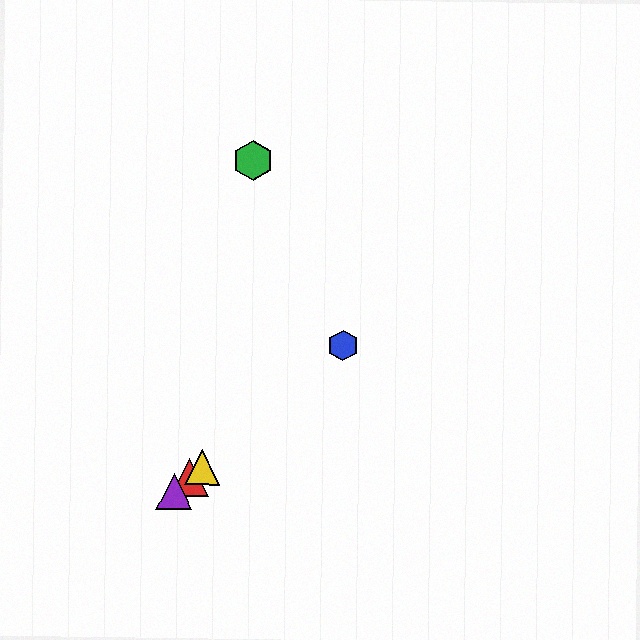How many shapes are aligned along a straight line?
4 shapes (the red triangle, the blue hexagon, the yellow triangle, the purple triangle) are aligned along a straight line.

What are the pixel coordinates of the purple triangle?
The purple triangle is at (174, 492).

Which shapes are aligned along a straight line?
The red triangle, the blue hexagon, the yellow triangle, the purple triangle are aligned along a straight line.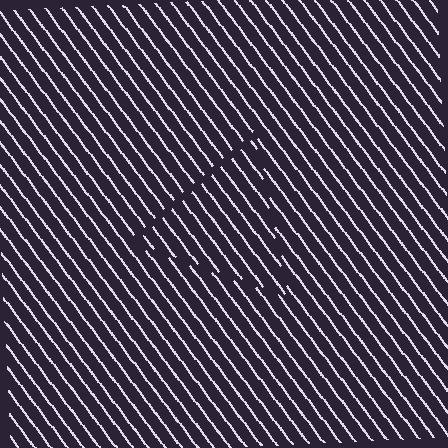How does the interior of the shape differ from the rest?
The interior of the shape contains the same grating, shifted by half a period — the contour is defined by the phase discontinuity where line-ends from the inner and outer gratings abut.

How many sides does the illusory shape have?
3 sides — the line-ends trace a triangle.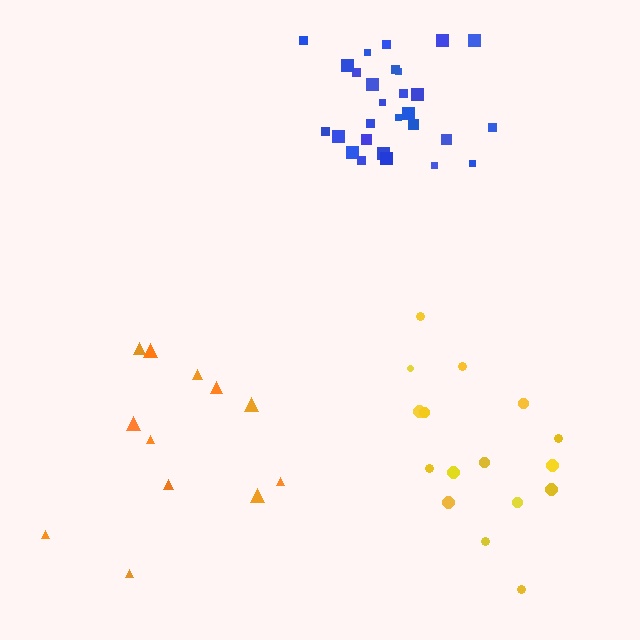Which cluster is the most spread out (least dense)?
Orange.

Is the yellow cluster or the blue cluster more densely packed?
Blue.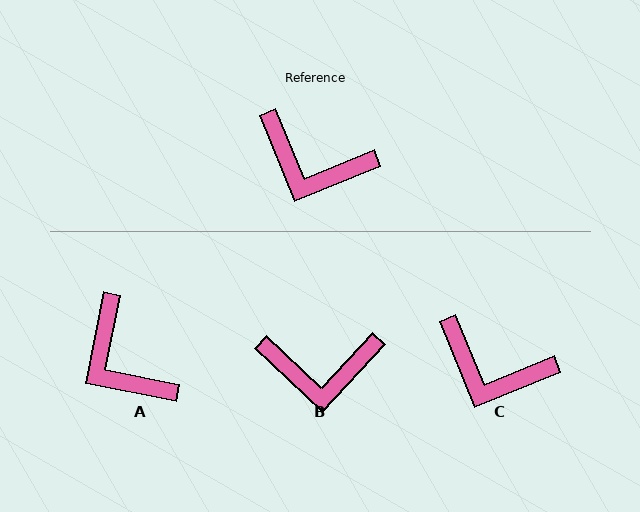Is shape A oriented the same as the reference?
No, it is off by about 34 degrees.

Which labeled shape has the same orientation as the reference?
C.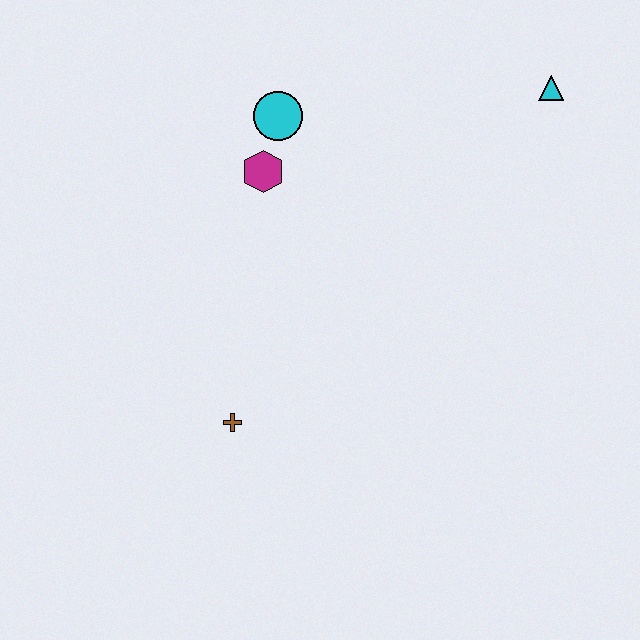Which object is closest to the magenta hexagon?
The cyan circle is closest to the magenta hexagon.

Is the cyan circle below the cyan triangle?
Yes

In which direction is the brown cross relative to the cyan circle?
The brown cross is below the cyan circle.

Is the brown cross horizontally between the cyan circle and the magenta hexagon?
No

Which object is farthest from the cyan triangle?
The brown cross is farthest from the cyan triangle.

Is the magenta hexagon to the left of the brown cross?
No